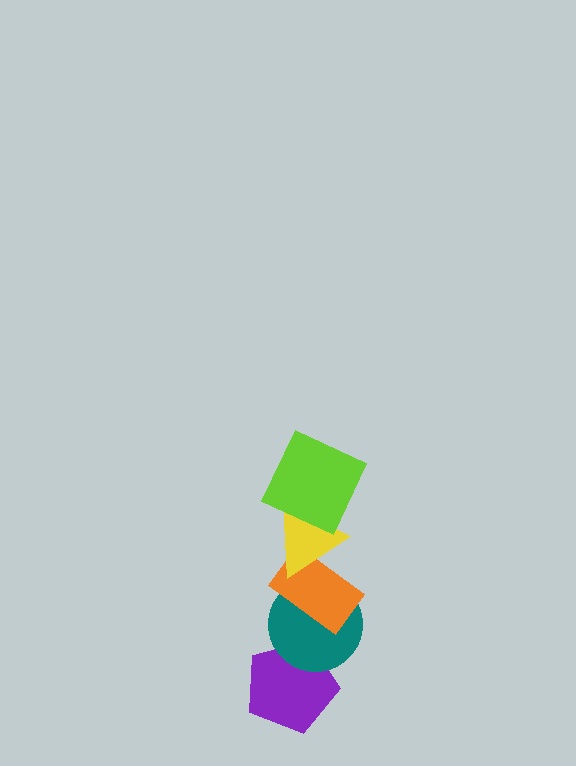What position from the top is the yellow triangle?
The yellow triangle is 2nd from the top.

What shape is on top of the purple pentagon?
The teal circle is on top of the purple pentagon.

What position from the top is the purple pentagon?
The purple pentagon is 5th from the top.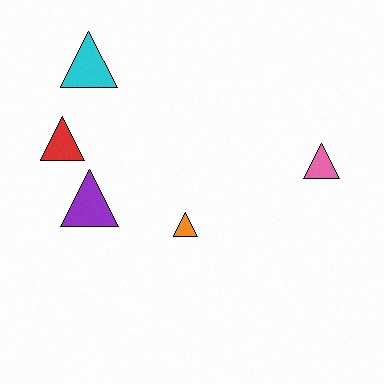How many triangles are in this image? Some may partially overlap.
There are 5 triangles.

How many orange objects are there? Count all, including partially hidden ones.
There is 1 orange object.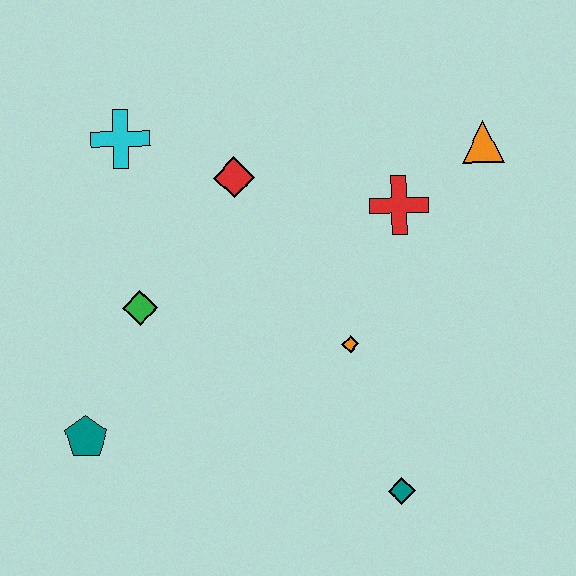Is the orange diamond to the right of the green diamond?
Yes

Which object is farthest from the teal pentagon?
The orange triangle is farthest from the teal pentagon.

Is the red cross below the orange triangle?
Yes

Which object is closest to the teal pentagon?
The green diamond is closest to the teal pentagon.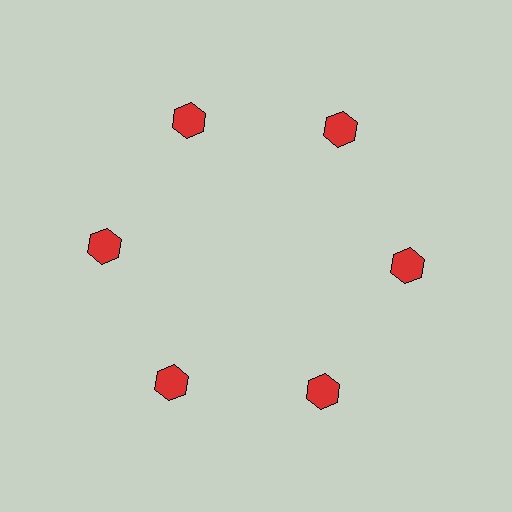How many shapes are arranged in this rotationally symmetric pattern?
There are 6 shapes, arranged in 6 groups of 1.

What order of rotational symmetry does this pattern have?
This pattern has 6-fold rotational symmetry.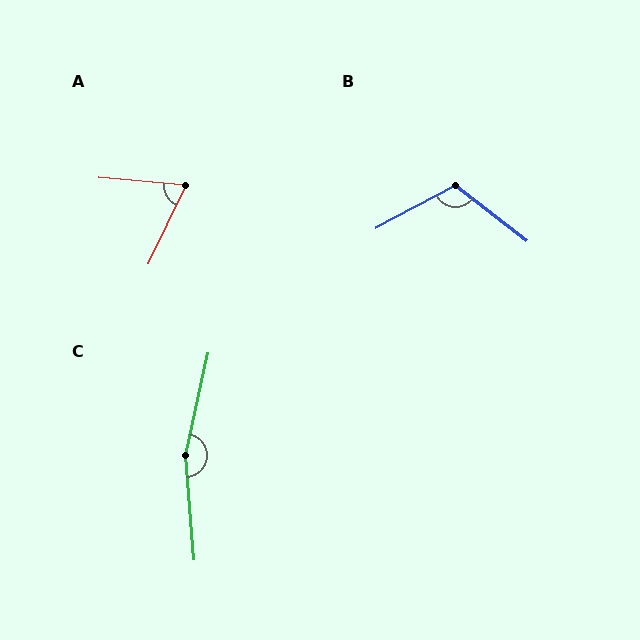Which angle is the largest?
C, at approximately 163 degrees.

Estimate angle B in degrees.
Approximately 114 degrees.